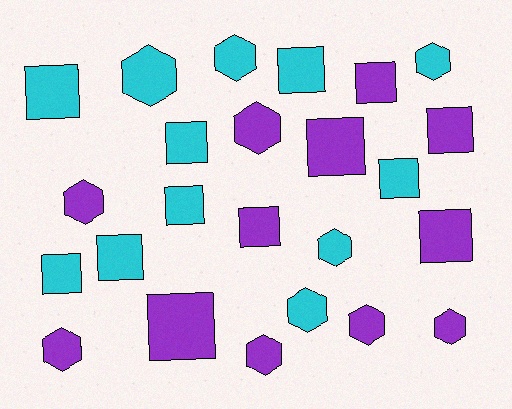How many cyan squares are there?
There are 7 cyan squares.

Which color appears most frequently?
Purple, with 12 objects.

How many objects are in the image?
There are 24 objects.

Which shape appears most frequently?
Square, with 13 objects.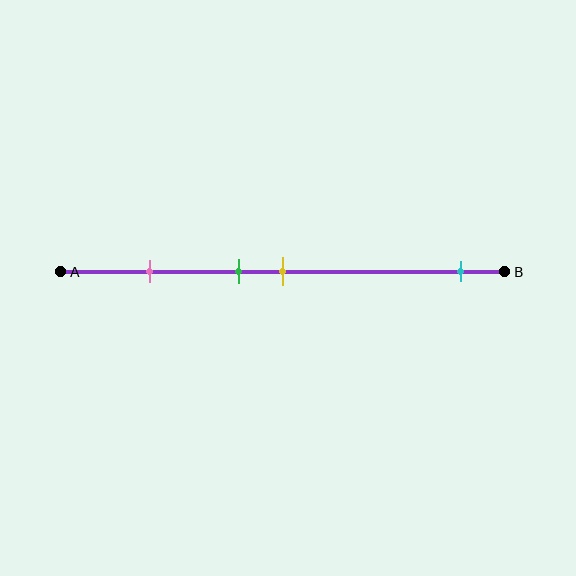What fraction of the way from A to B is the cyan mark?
The cyan mark is approximately 90% (0.9) of the way from A to B.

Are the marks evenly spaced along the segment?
No, the marks are not evenly spaced.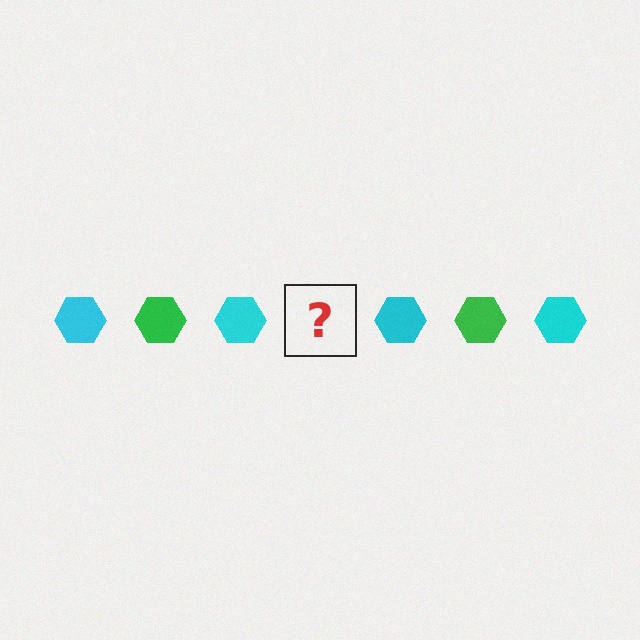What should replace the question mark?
The question mark should be replaced with a green hexagon.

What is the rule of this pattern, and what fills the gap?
The rule is that the pattern cycles through cyan, green hexagons. The gap should be filled with a green hexagon.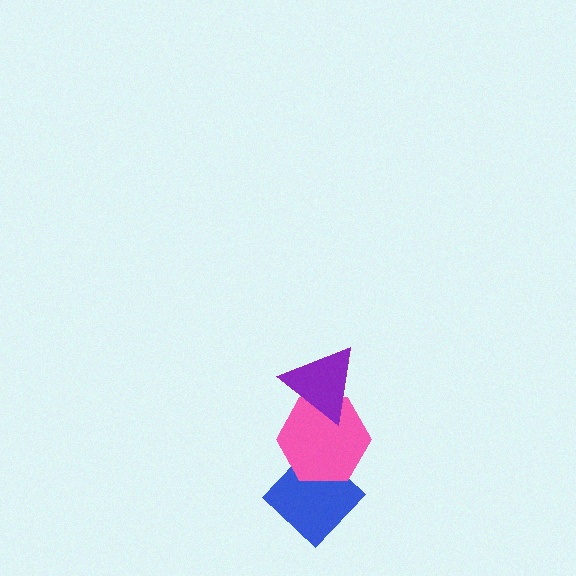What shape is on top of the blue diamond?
The pink hexagon is on top of the blue diamond.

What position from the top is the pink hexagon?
The pink hexagon is 2nd from the top.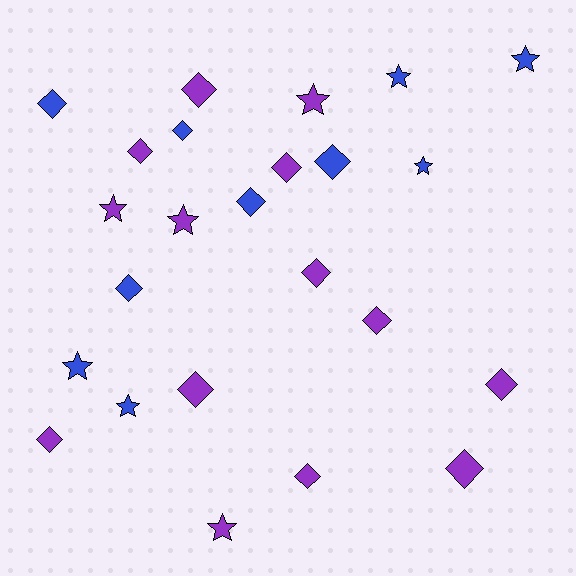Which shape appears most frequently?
Diamond, with 15 objects.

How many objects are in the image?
There are 24 objects.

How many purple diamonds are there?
There are 10 purple diamonds.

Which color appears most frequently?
Purple, with 14 objects.